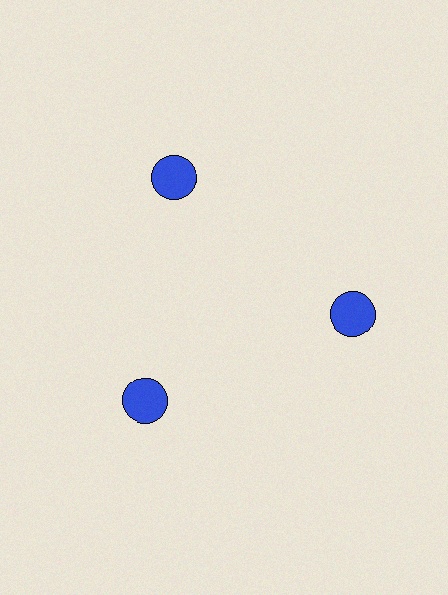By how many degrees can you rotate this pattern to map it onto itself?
The pattern maps onto itself every 120 degrees of rotation.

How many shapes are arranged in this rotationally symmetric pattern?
There are 3 shapes, arranged in 3 groups of 1.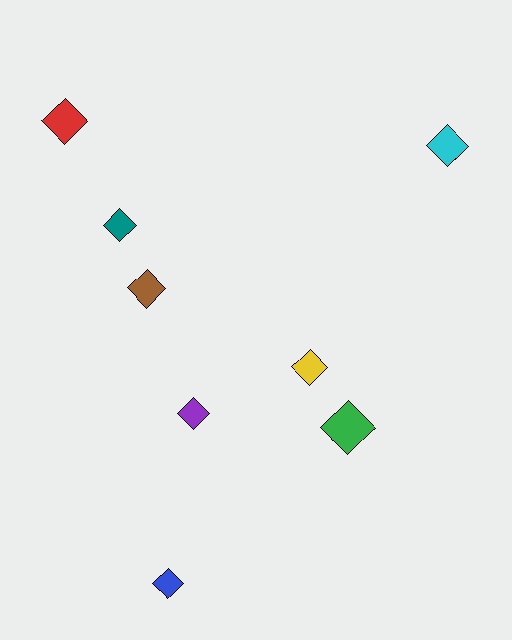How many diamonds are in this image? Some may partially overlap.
There are 8 diamonds.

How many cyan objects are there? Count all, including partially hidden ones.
There is 1 cyan object.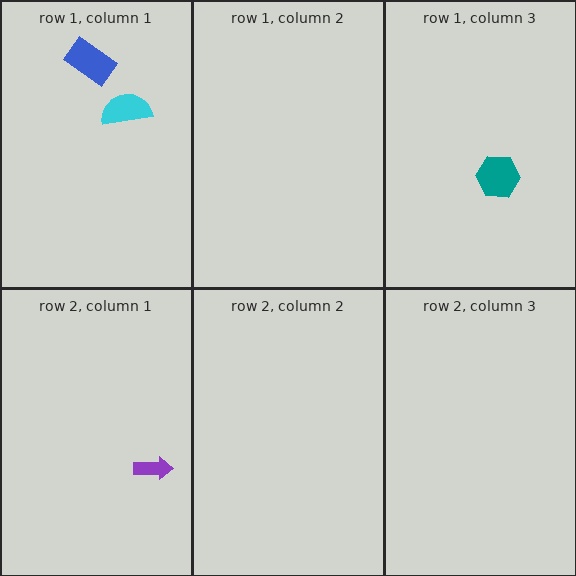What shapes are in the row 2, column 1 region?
The purple arrow.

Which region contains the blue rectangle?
The row 1, column 1 region.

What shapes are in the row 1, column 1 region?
The blue rectangle, the cyan semicircle.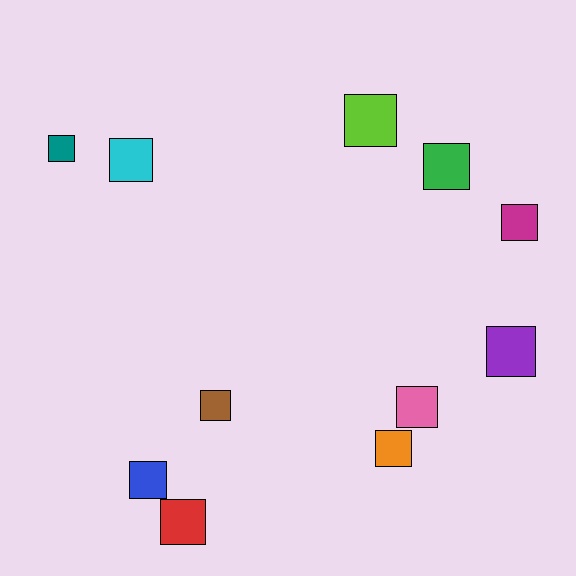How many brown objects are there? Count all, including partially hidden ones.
There is 1 brown object.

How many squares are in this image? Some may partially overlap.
There are 11 squares.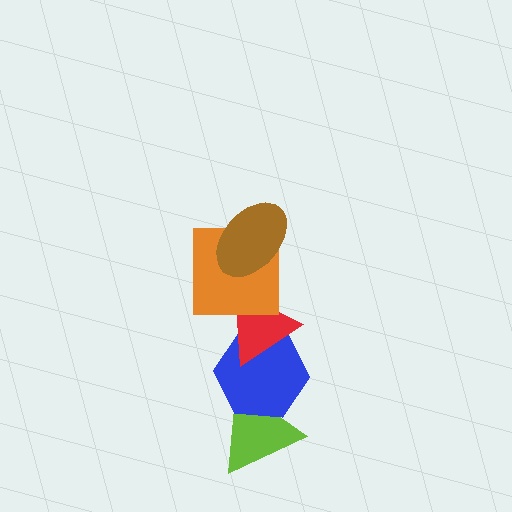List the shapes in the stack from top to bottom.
From top to bottom: the brown ellipse, the orange square, the red triangle, the blue hexagon, the lime triangle.